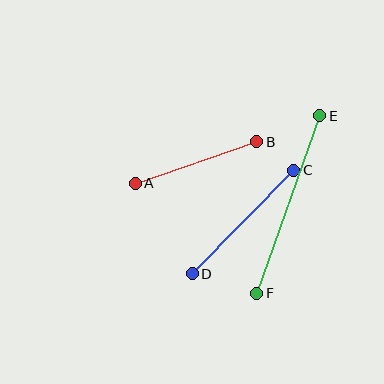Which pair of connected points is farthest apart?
Points E and F are farthest apart.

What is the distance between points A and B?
The distance is approximately 129 pixels.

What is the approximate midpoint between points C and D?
The midpoint is at approximately (243, 222) pixels.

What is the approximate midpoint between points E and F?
The midpoint is at approximately (288, 205) pixels.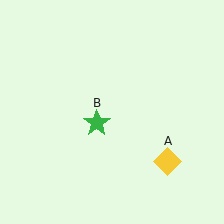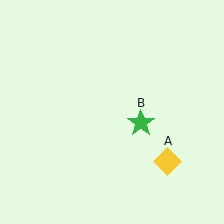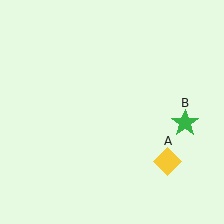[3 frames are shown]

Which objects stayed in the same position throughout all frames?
Yellow diamond (object A) remained stationary.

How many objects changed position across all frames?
1 object changed position: green star (object B).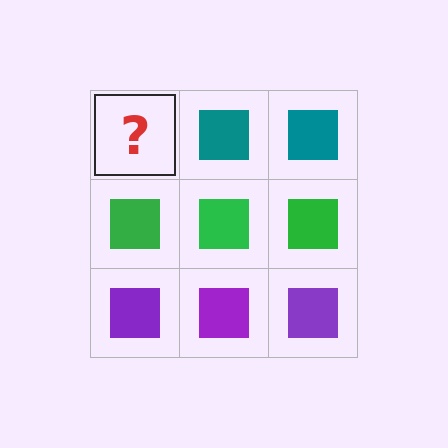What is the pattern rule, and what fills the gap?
The rule is that each row has a consistent color. The gap should be filled with a teal square.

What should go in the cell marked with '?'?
The missing cell should contain a teal square.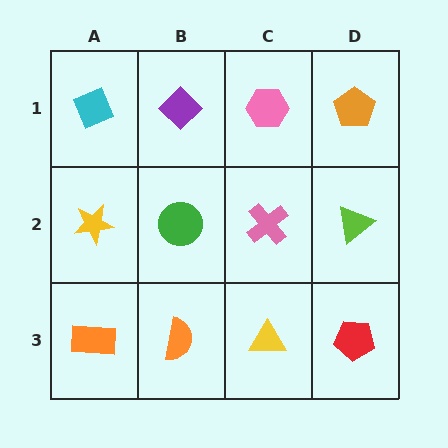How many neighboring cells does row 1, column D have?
2.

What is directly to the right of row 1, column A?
A purple diamond.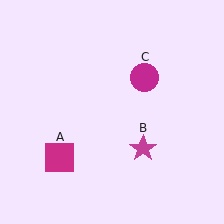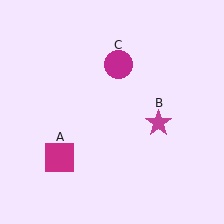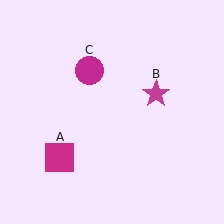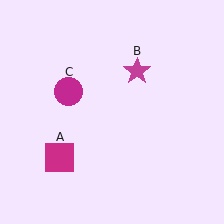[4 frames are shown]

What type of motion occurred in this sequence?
The magenta star (object B), magenta circle (object C) rotated counterclockwise around the center of the scene.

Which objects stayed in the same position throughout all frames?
Magenta square (object A) remained stationary.